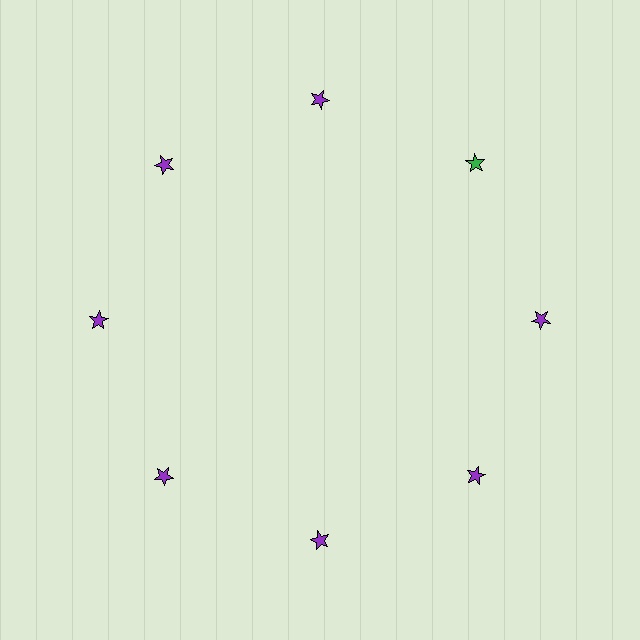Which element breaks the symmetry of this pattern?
The green star at roughly the 2 o'clock position breaks the symmetry. All other shapes are purple stars.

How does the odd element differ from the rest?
It has a different color: green instead of purple.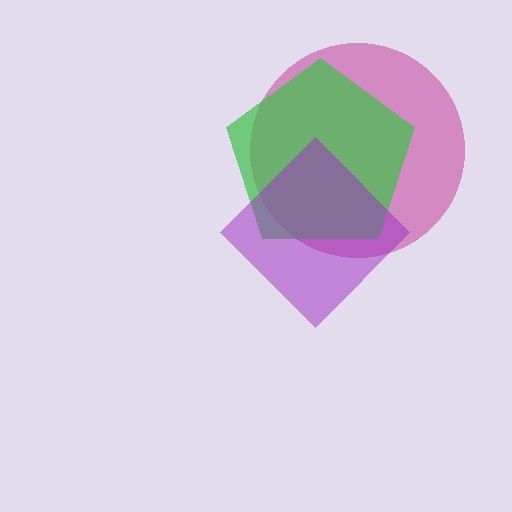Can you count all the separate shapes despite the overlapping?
Yes, there are 3 separate shapes.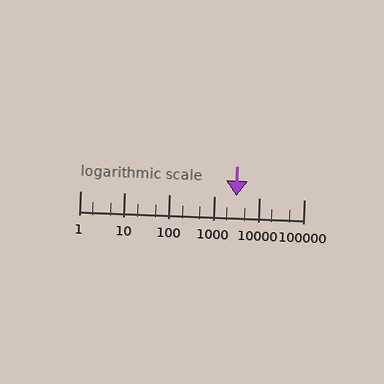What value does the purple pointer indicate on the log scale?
The pointer indicates approximately 3100.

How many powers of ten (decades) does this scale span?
The scale spans 5 decades, from 1 to 100000.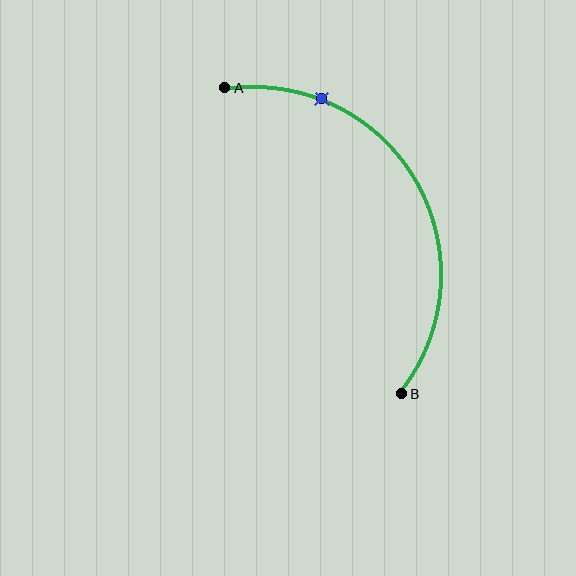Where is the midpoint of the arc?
The arc midpoint is the point on the curve farthest from the straight line joining A and B. It sits to the right of that line.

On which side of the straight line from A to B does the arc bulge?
The arc bulges to the right of the straight line connecting A and B.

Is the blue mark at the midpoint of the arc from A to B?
No. The blue mark lies on the arc but is closer to endpoint A. The arc midpoint would be at the point on the curve equidistant along the arc from both A and B.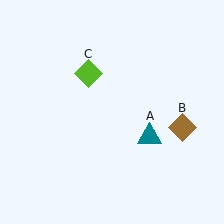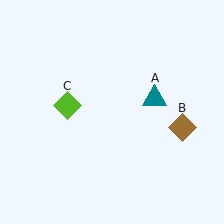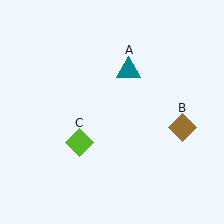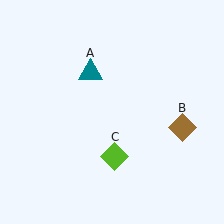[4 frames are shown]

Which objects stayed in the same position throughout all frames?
Brown diamond (object B) remained stationary.